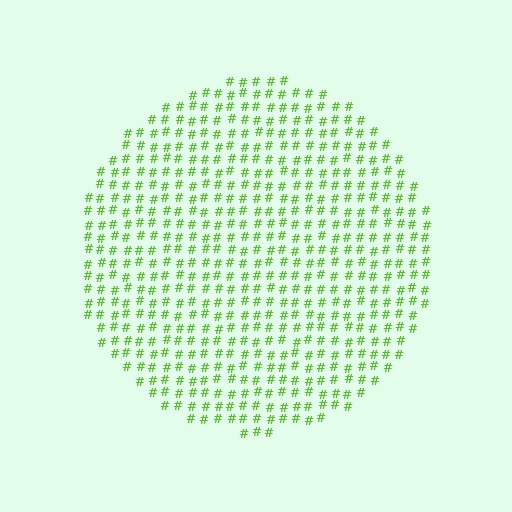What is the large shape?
The large shape is a circle.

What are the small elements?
The small elements are hash symbols.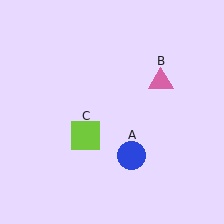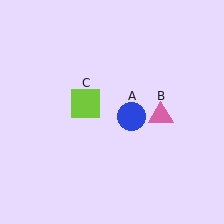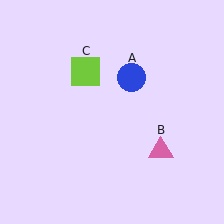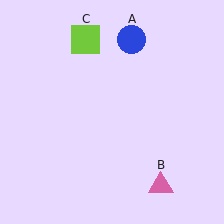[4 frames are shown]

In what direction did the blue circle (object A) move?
The blue circle (object A) moved up.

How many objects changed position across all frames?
3 objects changed position: blue circle (object A), pink triangle (object B), lime square (object C).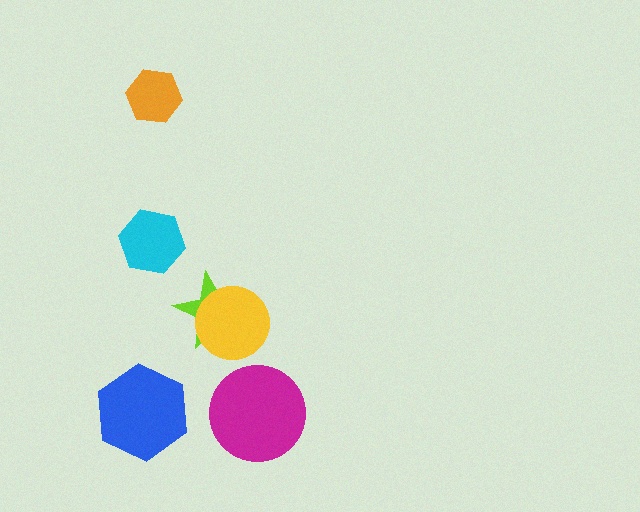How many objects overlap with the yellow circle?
1 object overlaps with the yellow circle.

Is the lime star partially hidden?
Yes, it is partially covered by another shape.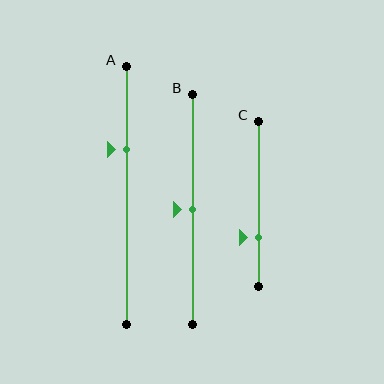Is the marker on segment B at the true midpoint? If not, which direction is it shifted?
Yes, the marker on segment B is at the true midpoint.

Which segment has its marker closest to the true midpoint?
Segment B has its marker closest to the true midpoint.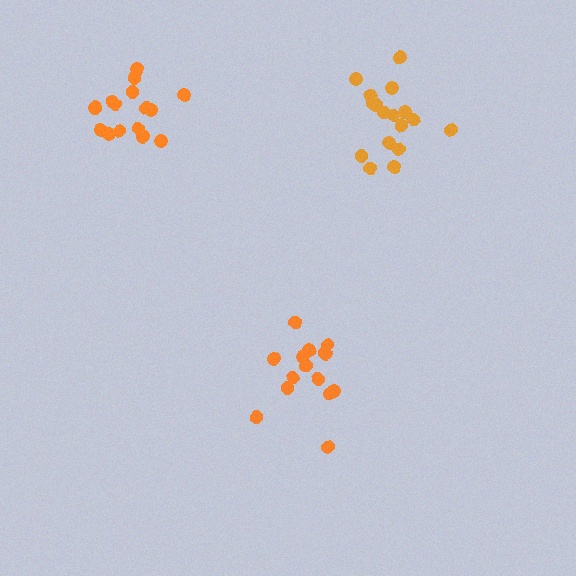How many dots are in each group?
Group 1: 15 dots, Group 2: 16 dots, Group 3: 17 dots (48 total).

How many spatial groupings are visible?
There are 3 spatial groupings.